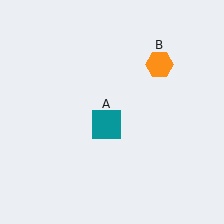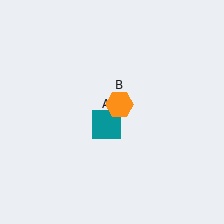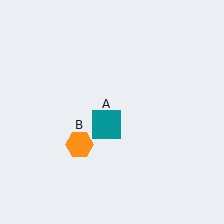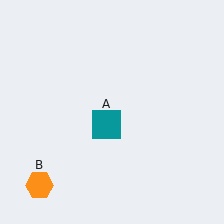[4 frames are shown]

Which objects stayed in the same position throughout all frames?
Teal square (object A) remained stationary.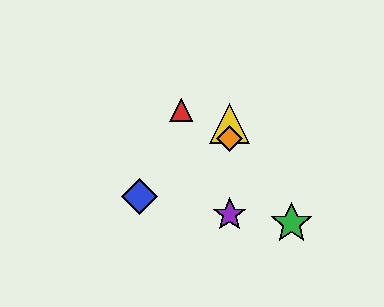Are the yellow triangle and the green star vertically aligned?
No, the yellow triangle is at x≈230 and the green star is at x≈291.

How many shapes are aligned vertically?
3 shapes (the yellow triangle, the purple star, the orange diamond) are aligned vertically.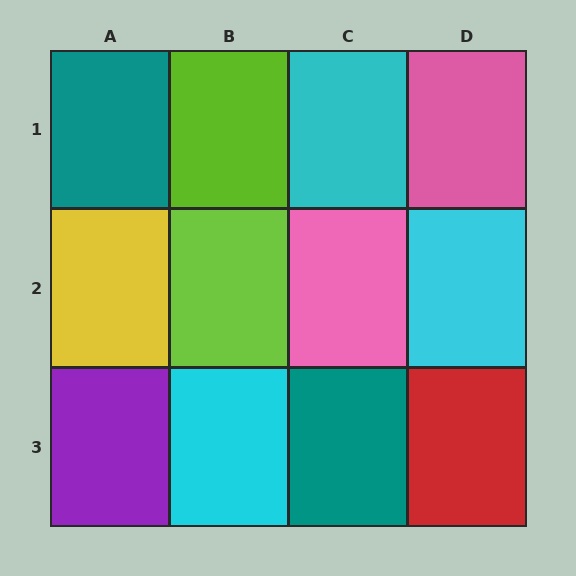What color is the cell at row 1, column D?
Pink.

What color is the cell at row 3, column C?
Teal.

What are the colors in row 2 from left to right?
Yellow, lime, pink, cyan.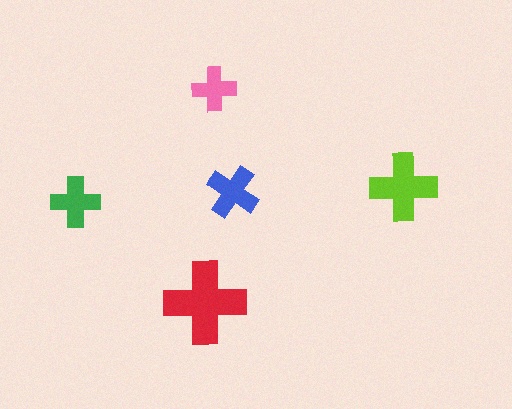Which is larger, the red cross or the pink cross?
The red one.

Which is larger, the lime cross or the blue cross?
The lime one.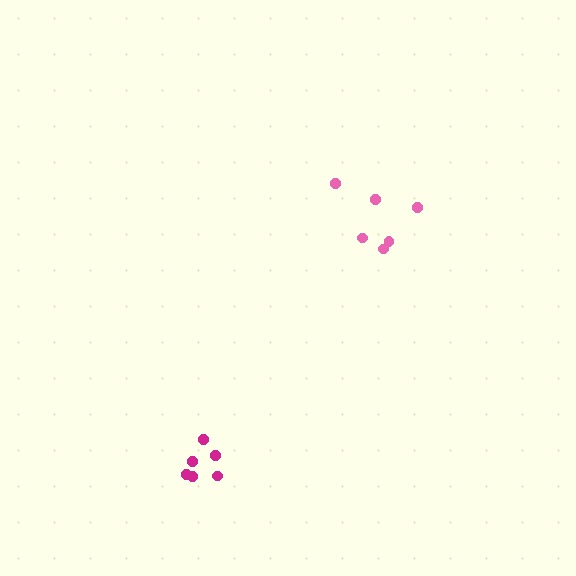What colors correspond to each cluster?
The clusters are colored: pink, magenta.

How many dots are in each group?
Group 1: 6 dots, Group 2: 7 dots (13 total).